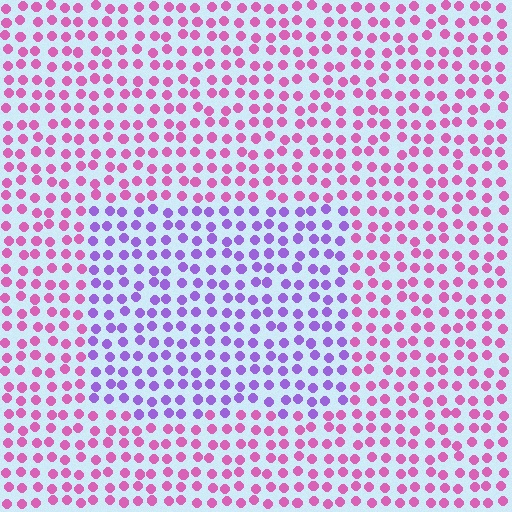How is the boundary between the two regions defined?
The boundary is defined purely by a slight shift in hue (about 49 degrees). Spacing, size, and orientation are identical on both sides.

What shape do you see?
I see a rectangle.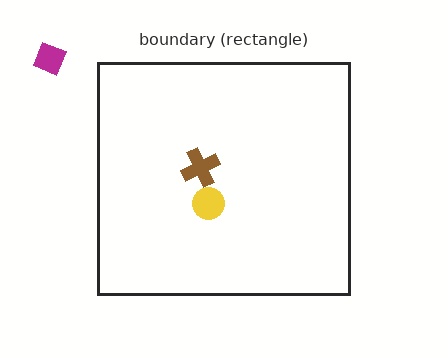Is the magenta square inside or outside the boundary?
Outside.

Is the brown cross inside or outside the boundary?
Inside.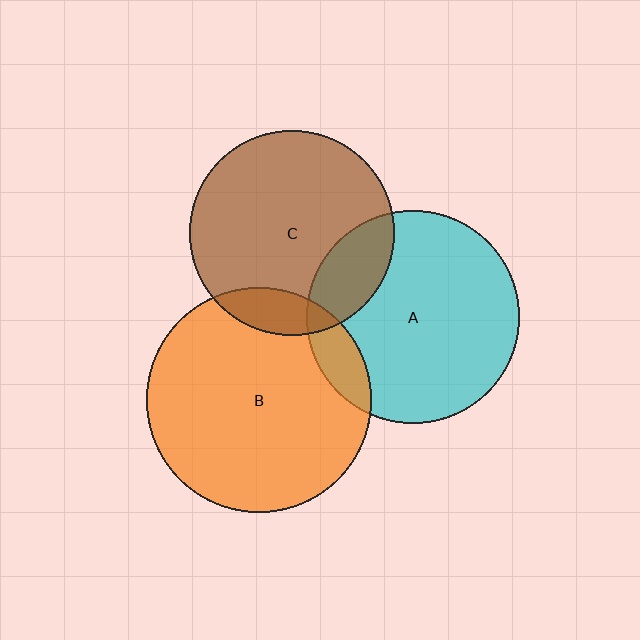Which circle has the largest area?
Circle B (orange).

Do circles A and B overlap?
Yes.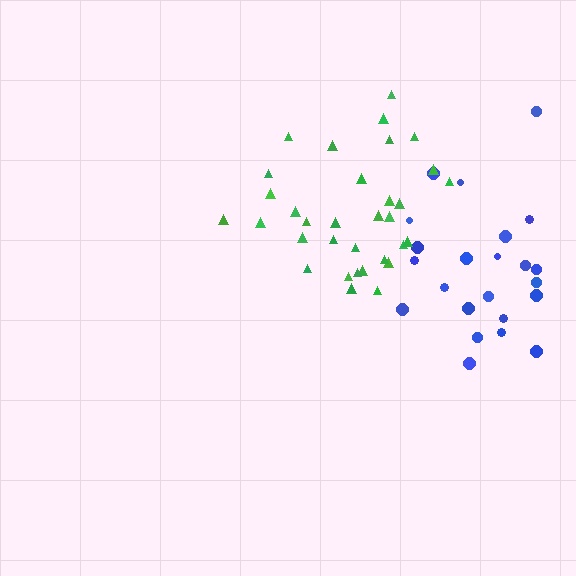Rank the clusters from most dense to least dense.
green, blue.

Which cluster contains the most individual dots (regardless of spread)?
Green (33).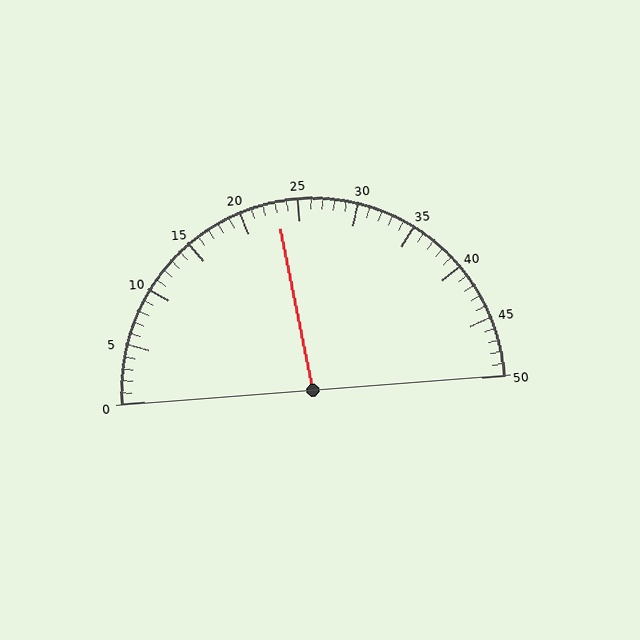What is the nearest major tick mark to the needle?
The nearest major tick mark is 25.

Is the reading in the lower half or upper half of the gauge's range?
The reading is in the lower half of the range (0 to 50).